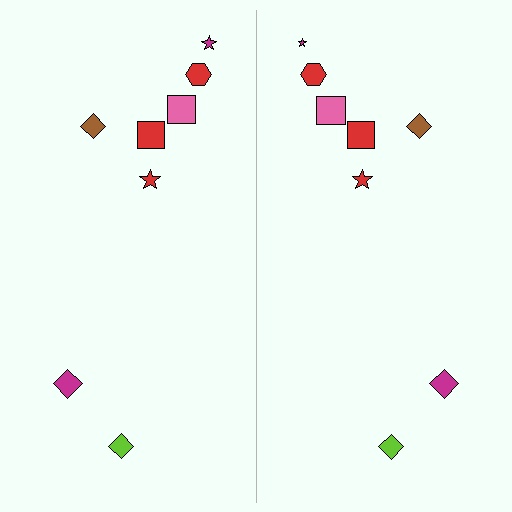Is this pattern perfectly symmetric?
No, the pattern is not perfectly symmetric. The magenta star on the right side has a different size than its mirror counterpart.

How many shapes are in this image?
There are 16 shapes in this image.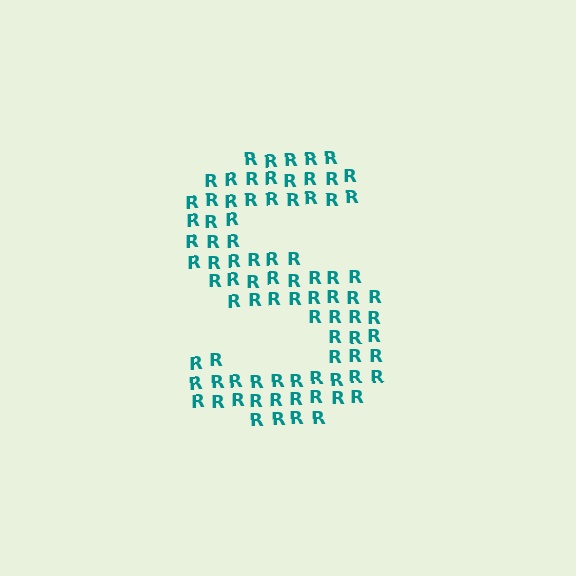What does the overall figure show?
The overall figure shows the letter S.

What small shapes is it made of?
It is made of small letter R's.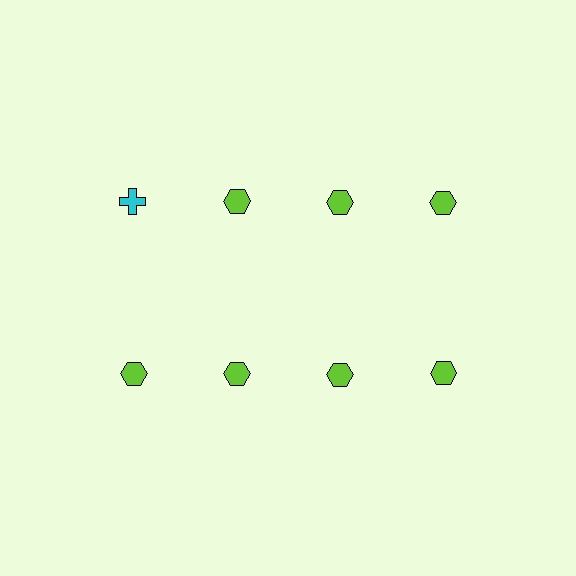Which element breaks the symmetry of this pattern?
The cyan cross in the top row, leftmost column breaks the symmetry. All other shapes are lime hexagons.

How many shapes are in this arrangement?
There are 8 shapes arranged in a grid pattern.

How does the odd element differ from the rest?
It differs in both color (cyan instead of lime) and shape (cross instead of hexagon).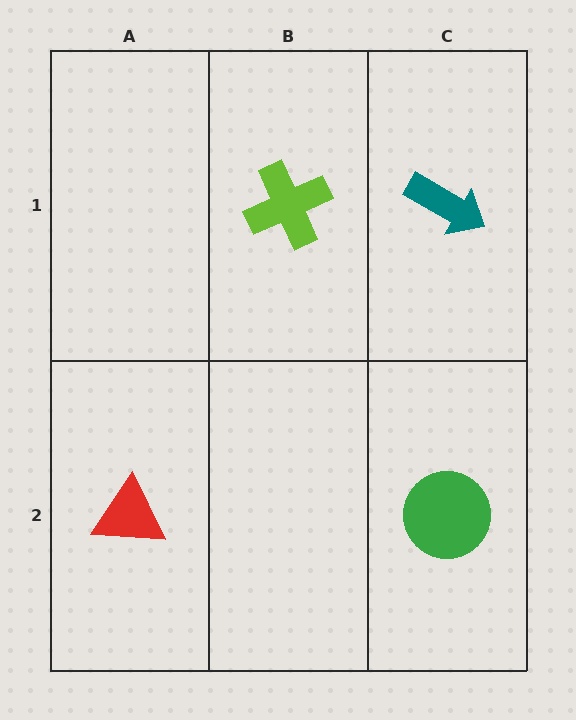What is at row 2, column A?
A red triangle.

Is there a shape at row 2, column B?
No, that cell is empty.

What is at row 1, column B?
A lime cross.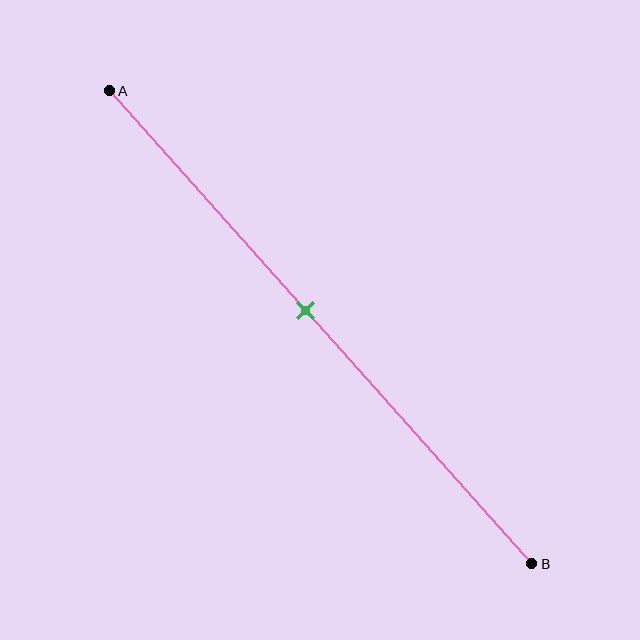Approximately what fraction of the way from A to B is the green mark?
The green mark is approximately 45% of the way from A to B.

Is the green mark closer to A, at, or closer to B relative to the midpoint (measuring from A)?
The green mark is closer to point A than the midpoint of segment AB.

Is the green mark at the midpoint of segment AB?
No, the mark is at about 45% from A, not at the 50% midpoint.